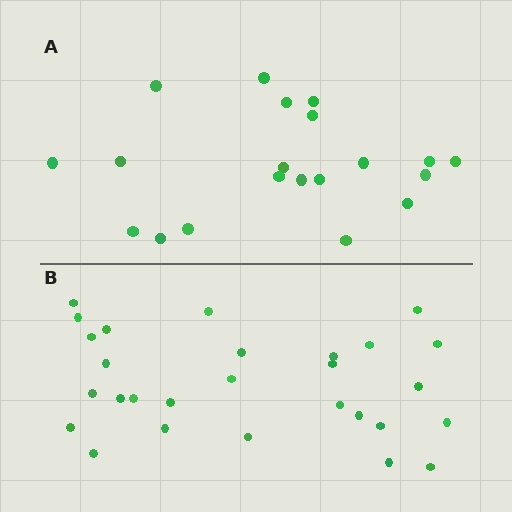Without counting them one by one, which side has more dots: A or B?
Region B (the bottom region) has more dots.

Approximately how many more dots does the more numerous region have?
Region B has roughly 8 or so more dots than region A.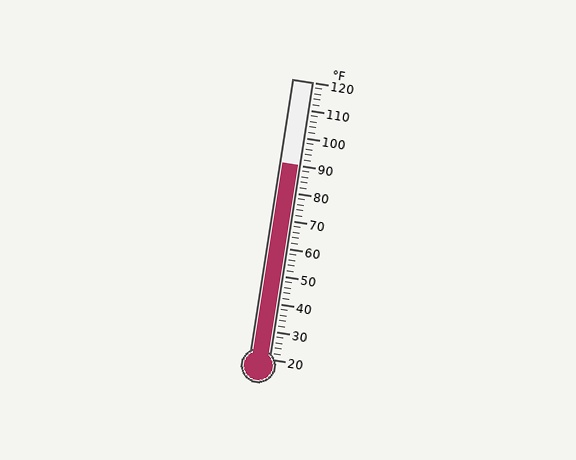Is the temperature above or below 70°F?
The temperature is above 70°F.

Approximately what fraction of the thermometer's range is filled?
The thermometer is filled to approximately 70% of its range.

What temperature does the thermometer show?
The thermometer shows approximately 90°F.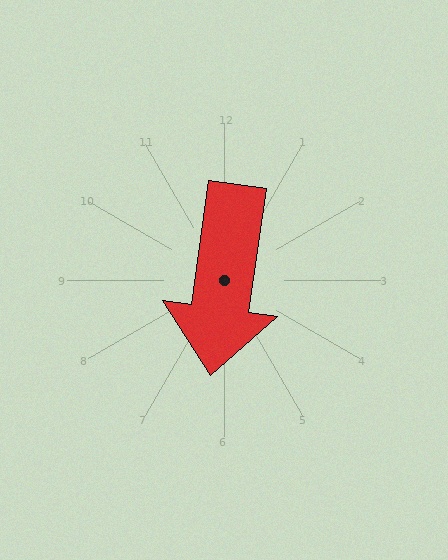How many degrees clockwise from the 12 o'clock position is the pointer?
Approximately 188 degrees.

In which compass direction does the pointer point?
South.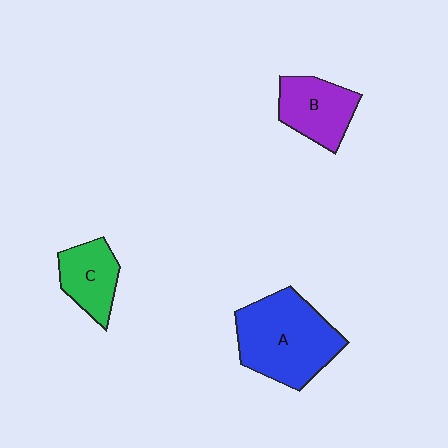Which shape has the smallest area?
Shape C (green).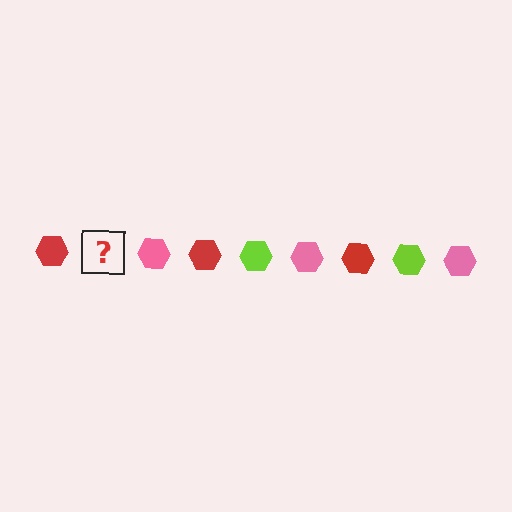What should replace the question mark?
The question mark should be replaced with a lime hexagon.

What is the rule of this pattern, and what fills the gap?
The rule is that the pattern cycles through red, lime, pink hexagons. The gap should be filled with a lime hexagon.